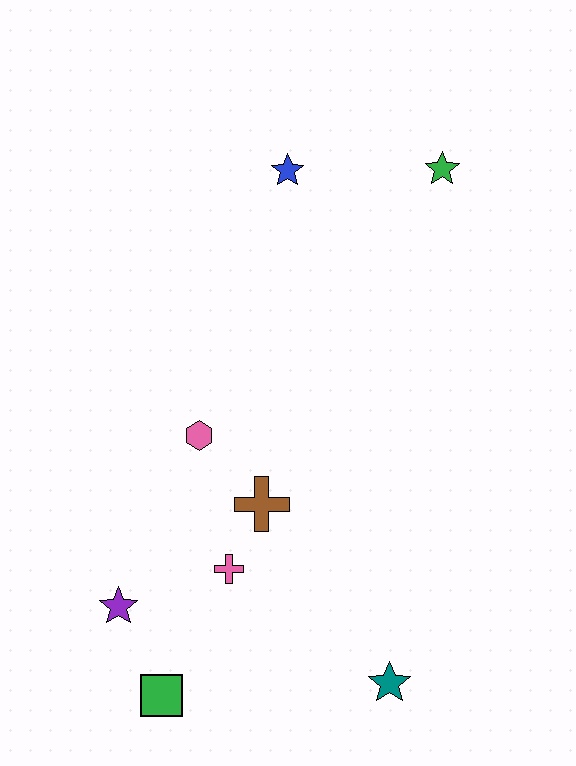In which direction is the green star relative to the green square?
The green star is above the green square.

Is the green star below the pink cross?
No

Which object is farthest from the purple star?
The green star is farthest from the purple star.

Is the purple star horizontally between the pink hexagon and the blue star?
No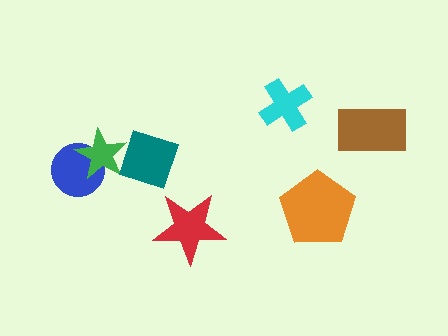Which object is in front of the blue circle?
The green star is in front of the blue circle.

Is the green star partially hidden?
Yes, it is partially covered by another shape.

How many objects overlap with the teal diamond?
1 object overlaps with the teal diamond.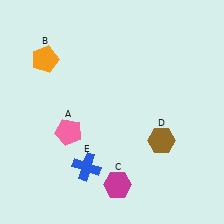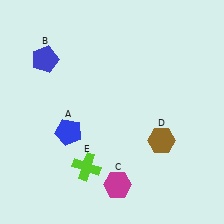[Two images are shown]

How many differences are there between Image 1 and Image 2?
There are 3 differences between the two images.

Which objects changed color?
A changed from pink to blue. B changed from orange to blue. E changed from blue to lime.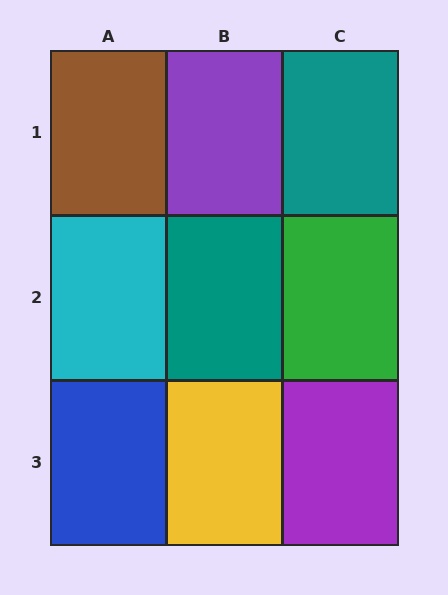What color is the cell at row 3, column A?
Blue.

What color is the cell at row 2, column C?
Green.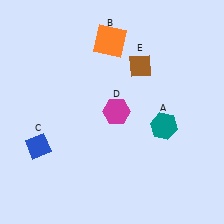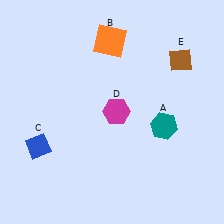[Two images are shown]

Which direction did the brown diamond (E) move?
The brown diamond (E) moved right.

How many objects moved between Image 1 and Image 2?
1 object moved between the two images.